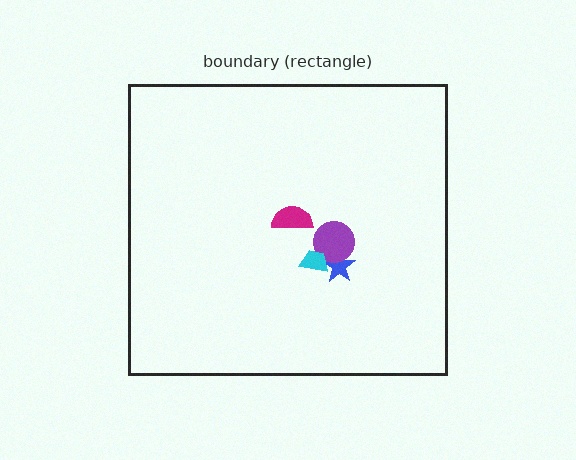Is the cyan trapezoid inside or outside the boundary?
Inside.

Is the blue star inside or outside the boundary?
Inside.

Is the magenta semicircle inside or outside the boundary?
Inside.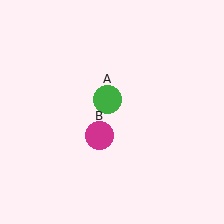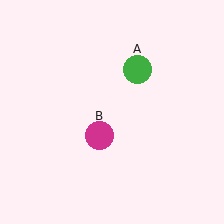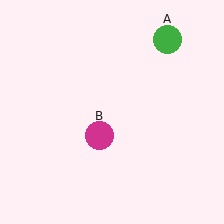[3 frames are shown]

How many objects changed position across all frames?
1 object changed position: green circle (object A).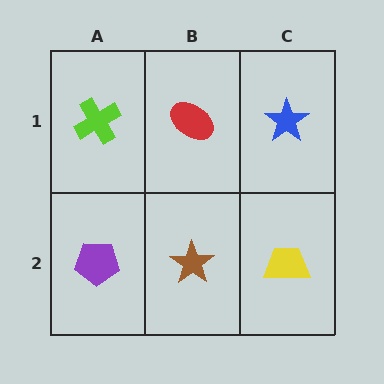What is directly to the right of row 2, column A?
A brown star.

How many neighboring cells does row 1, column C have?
2.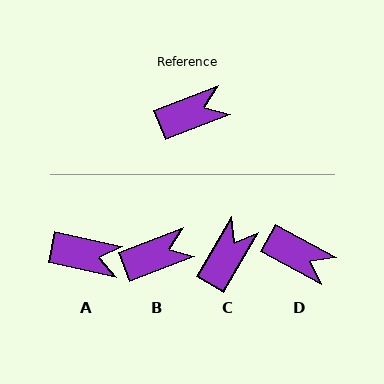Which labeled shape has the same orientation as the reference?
B.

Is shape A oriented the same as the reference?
No, it is off by about 33 degrees.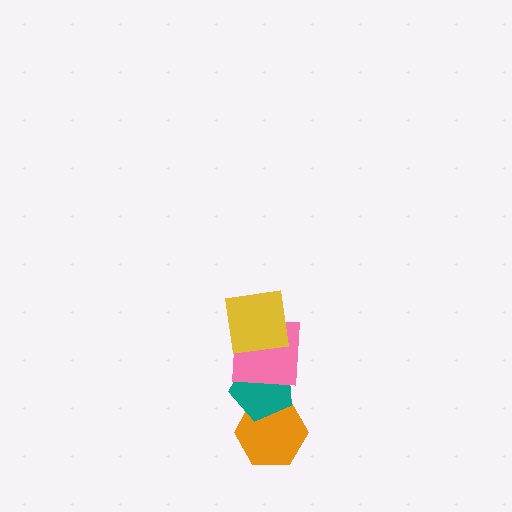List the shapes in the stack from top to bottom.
From top to bottom: the yellow square, the pink square, the teal pentagon, the orange hexagon.